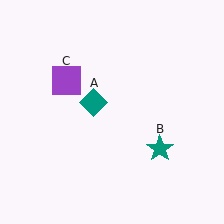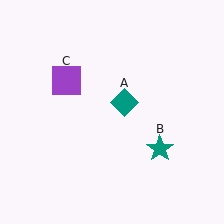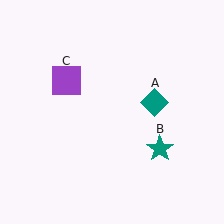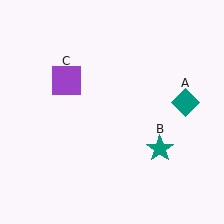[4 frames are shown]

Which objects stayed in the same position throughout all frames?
Teal star (object B) and purple square (object C) remained stationary.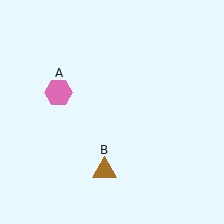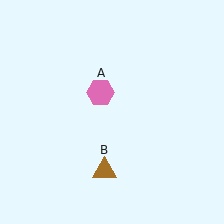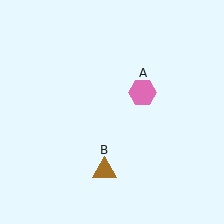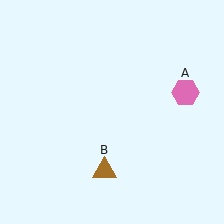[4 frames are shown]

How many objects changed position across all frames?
1 object changed position: pink hexagon (object A).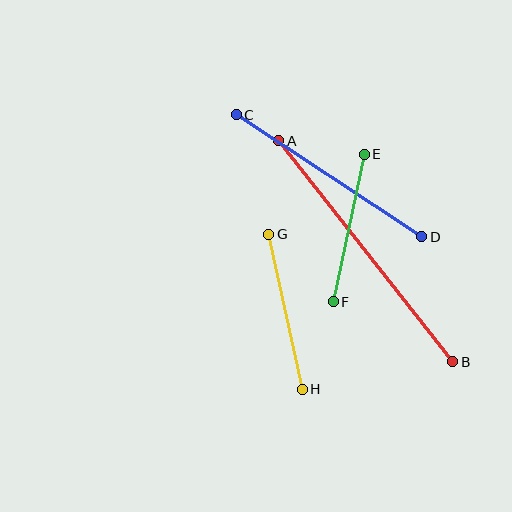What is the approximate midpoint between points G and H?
The midpoint is at approximately (285, 312) pixels.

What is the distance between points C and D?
The distance is approximately 222 pixels.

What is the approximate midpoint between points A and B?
The midpoint is at approximately (366, 251) pixels.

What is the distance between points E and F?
The distance is approximately 151 pixels.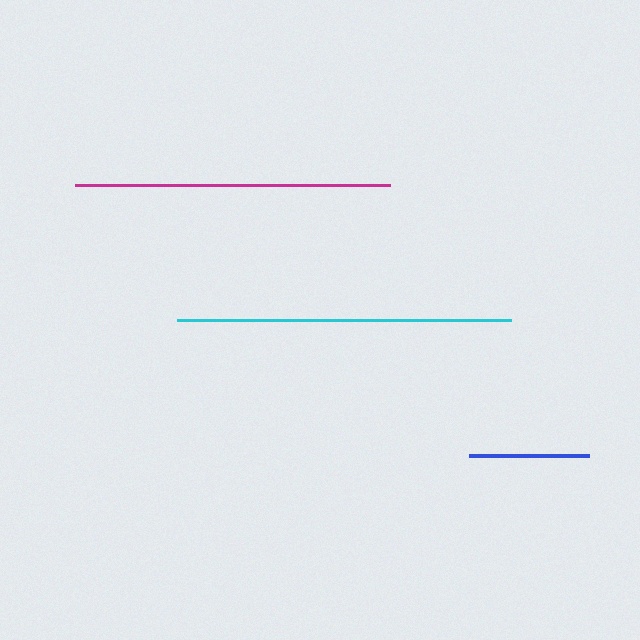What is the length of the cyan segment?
The cyan segment is approximately 334 pixels long.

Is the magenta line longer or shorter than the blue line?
The magenta line is longer than the blue line.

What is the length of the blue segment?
The blue segment is approximately 120 pixels long.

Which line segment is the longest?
The cyan line is the longest at approximately 334 pixels.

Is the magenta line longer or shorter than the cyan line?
The cyan line is longer than the magenta line.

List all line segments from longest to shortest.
From longest to shortest: cyan, magenta, blue.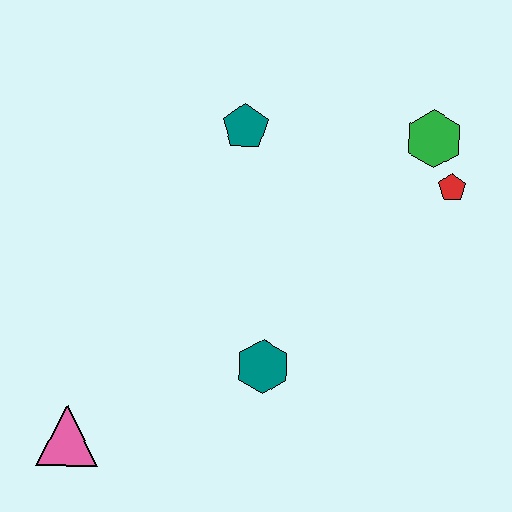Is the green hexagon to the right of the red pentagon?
No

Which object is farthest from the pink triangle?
The green hexagon is farthest from the pink triangle.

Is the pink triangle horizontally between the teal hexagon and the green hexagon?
No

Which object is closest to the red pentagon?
The green hexagon is closest to the red pentagon.